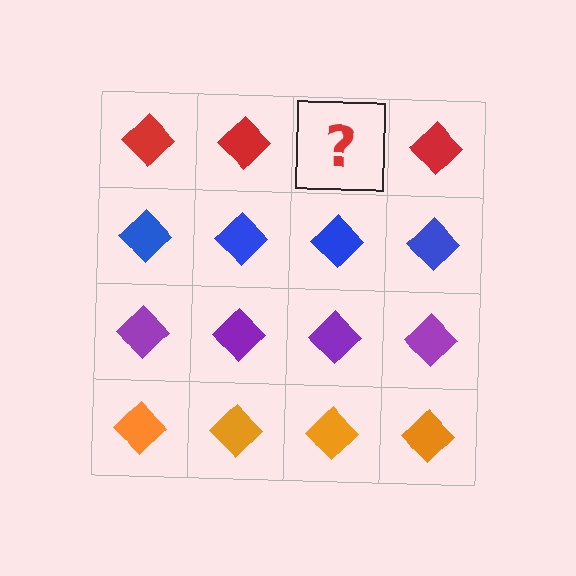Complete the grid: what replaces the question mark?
The question mark should be replaced with a red diamond.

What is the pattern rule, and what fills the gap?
The rule is that each row has a consistent color. The gap should be filled with a red diamond.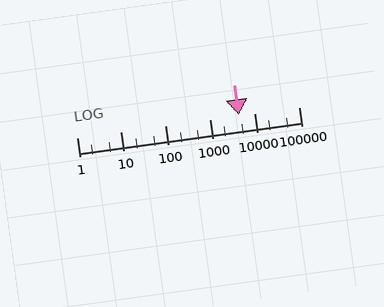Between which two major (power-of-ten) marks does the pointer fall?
The pointer is between 1000 and 10000.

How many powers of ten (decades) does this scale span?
The scale spans 5 decades, from 1 to 100000.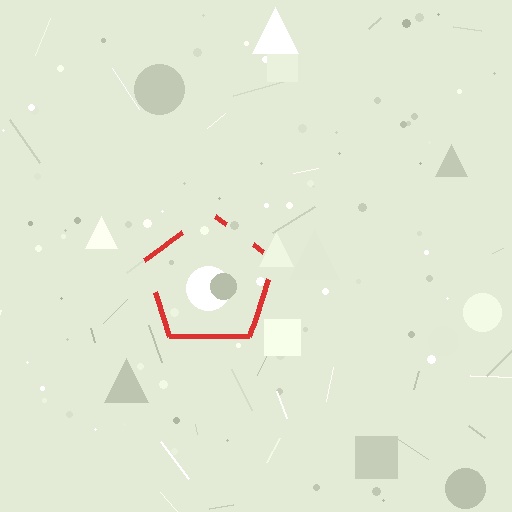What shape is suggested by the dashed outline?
The dashed outline suggests a pentagon.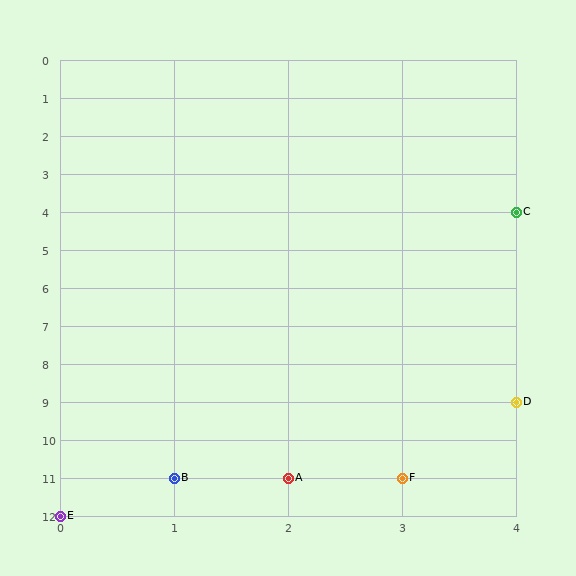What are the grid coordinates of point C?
Point C is at grid coordinates (4, 4).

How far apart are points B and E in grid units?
Points B and E are 1 column and 1 row apart (about 1.4 grid units diagonally).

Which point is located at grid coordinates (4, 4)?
Point C is at (4, 4).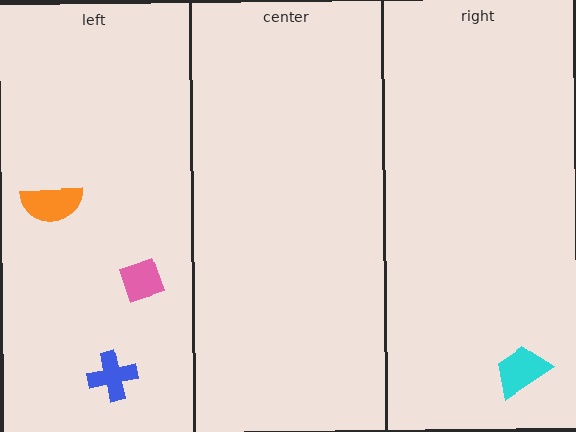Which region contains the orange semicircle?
The left region.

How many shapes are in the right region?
1.